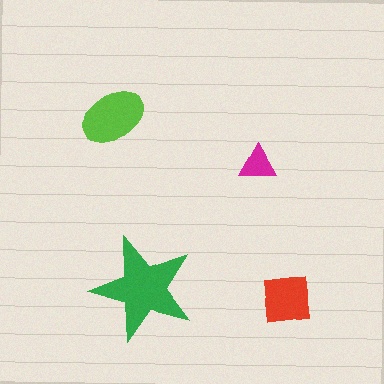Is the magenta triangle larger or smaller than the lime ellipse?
Smaller.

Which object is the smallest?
The magenta triangle.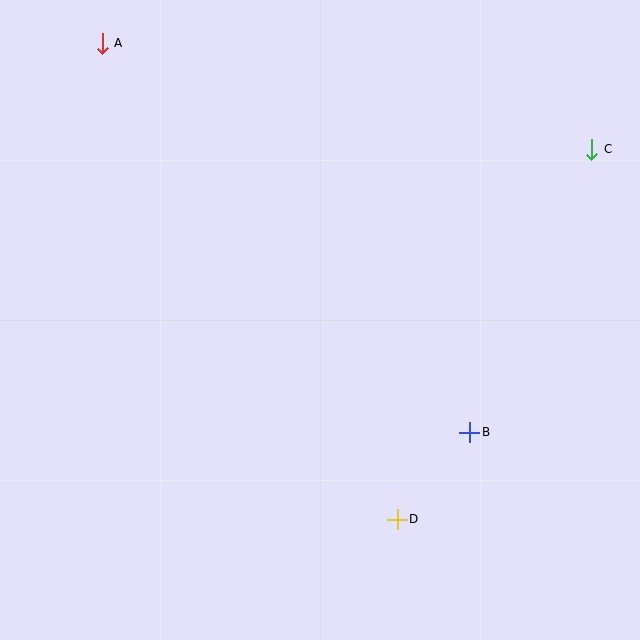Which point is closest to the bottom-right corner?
Point B is closest to the bottom-right corner.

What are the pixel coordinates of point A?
Point A is at (102, 43).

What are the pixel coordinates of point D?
Point D is at (397, 519).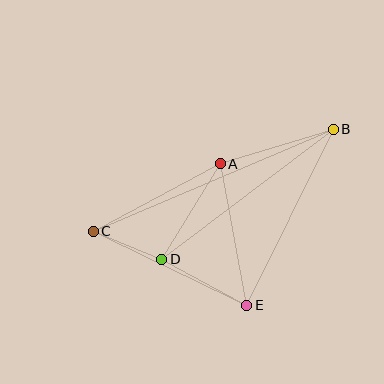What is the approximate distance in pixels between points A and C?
The distance between A and C is approximately 144 pixels.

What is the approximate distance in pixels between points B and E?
The distance between B and E is approximately 196 pixels.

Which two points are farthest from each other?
Points B and C are farthest from each other.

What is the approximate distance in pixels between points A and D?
The distance between A and D is approximately 112 pixels.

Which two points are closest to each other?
Points C and D are closest to each other.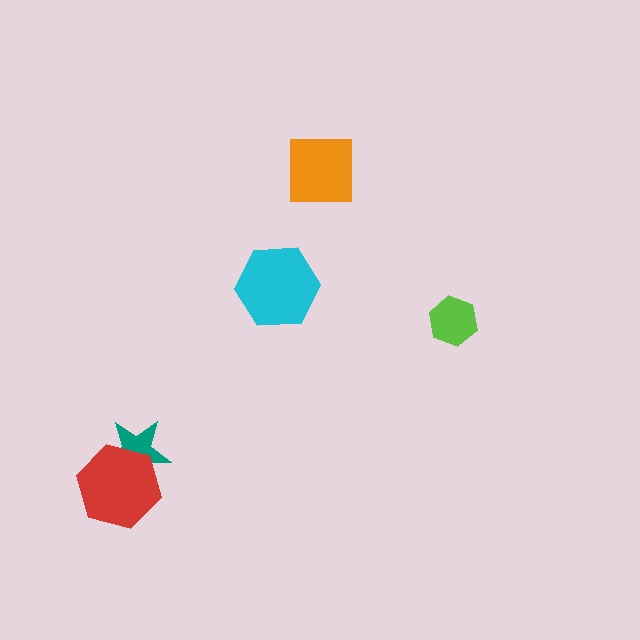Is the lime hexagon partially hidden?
No, no other shape covers it.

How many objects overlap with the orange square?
0 objects overlap with the orange square.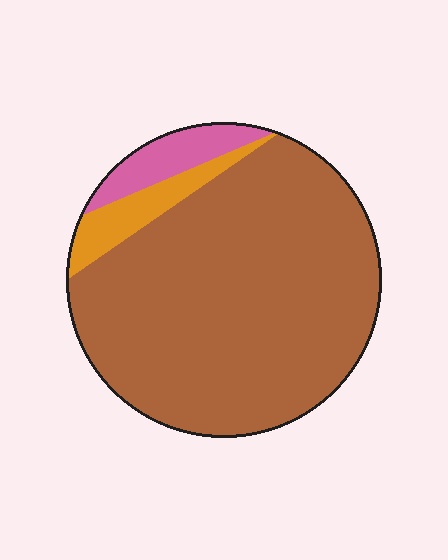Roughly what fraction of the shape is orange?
Orange covers 8% of the shape.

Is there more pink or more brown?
Brown.